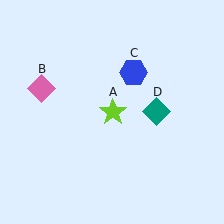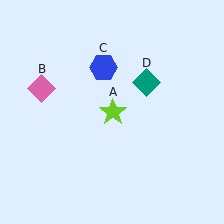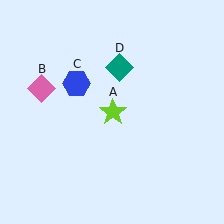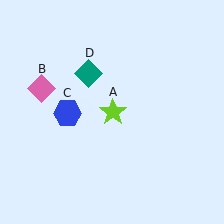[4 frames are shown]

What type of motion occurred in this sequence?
The blue hexagon (object C), teal diamond (object D) rotated counterclockwise around the center of the scene.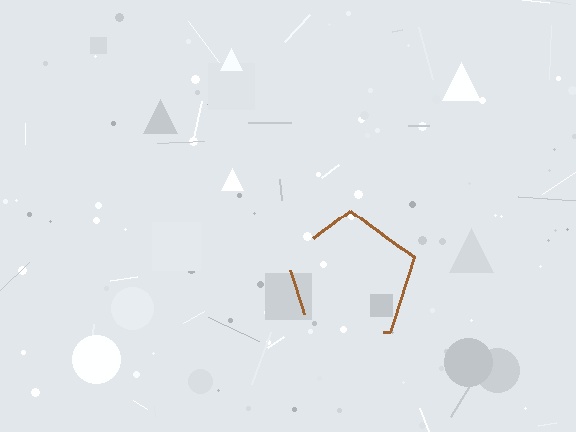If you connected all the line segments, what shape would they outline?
They would outline a pentagon.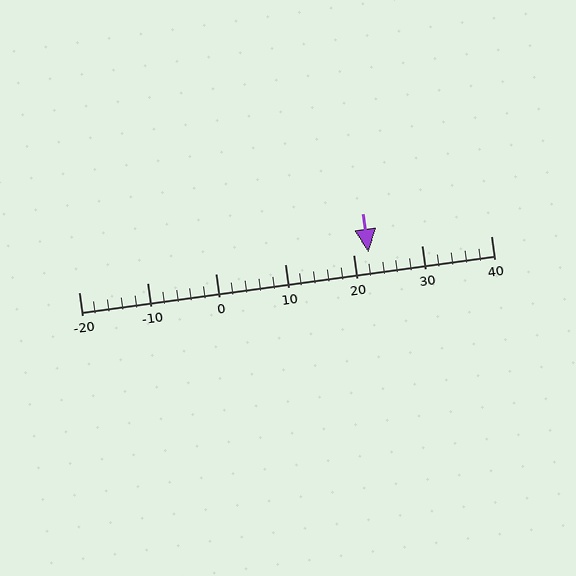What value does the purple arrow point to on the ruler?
The purple arrow points to approximately 22.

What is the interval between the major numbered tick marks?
The major tick marks are spaced 10 units apart.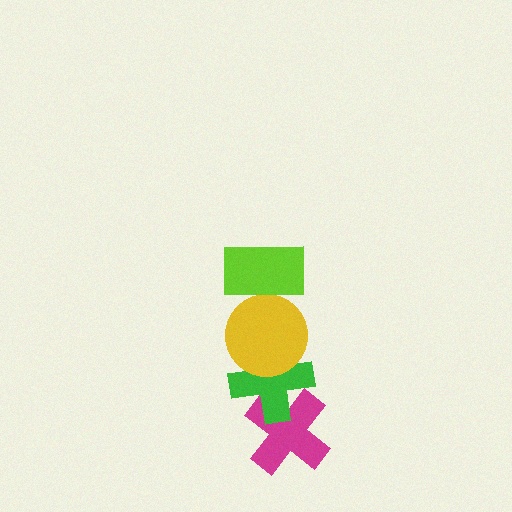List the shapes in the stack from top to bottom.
From top to bottom: the lime rectangle, the yellow circle, the green cross, the magenta cross.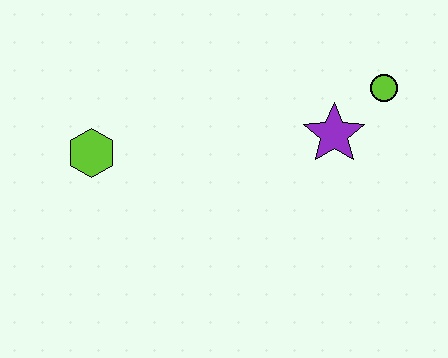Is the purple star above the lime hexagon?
Yes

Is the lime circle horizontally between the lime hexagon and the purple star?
No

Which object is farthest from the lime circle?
The lime hexagon is farthest from the lime circle.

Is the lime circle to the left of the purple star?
No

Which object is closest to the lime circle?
The purple star is closest to the lime circle.